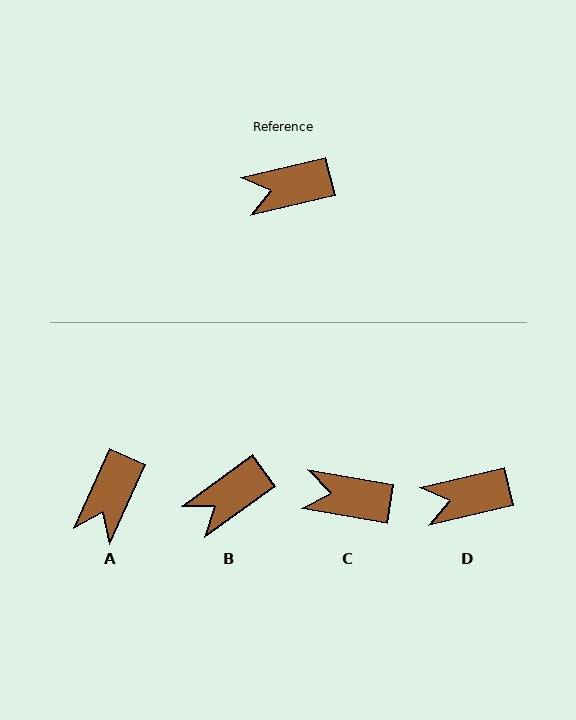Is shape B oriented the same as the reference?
No, it is off by about 22 degrees.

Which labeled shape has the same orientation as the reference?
D.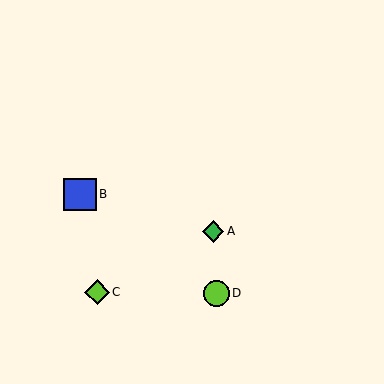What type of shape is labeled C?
Shape C is a lime diamond.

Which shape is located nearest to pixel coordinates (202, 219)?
The green diamond (labeled A) at (213, 231) is nearest to that location.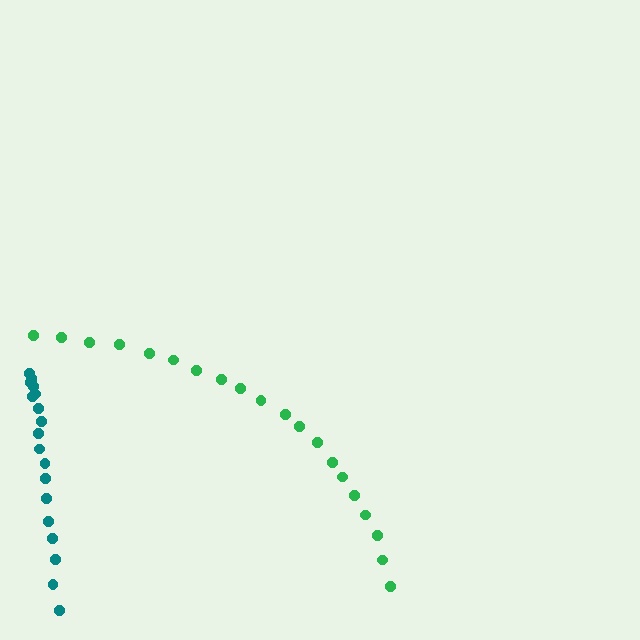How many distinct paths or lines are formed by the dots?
There are 2 distinct paths.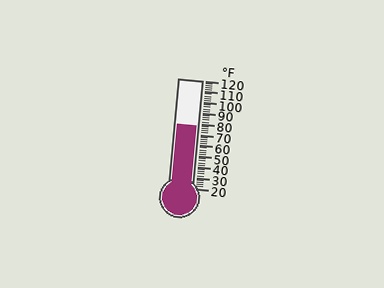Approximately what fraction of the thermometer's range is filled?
The thermometer is filled to approximately 60% of its range.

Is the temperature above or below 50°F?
The temperature is above 50°F.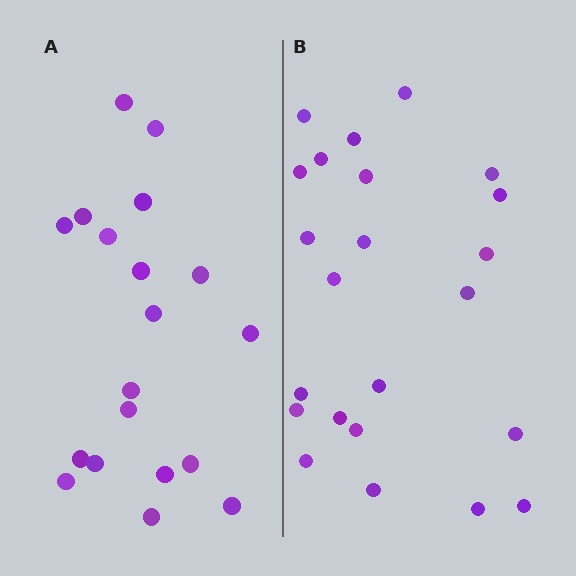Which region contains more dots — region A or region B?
Region B (the right region) has more dots.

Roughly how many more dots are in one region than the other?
Region B has about 4 more dots than region A.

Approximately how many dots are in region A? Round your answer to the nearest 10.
About 20 dots. (The exact count is 19, which rounds to 20.)